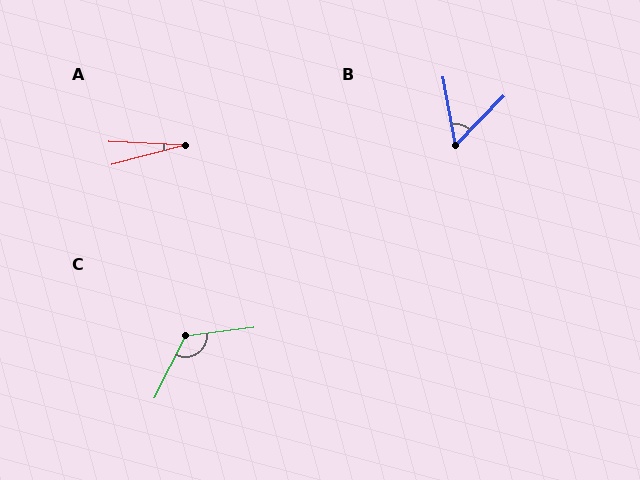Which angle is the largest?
C, at approximately 124 degrees.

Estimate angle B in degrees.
Approximately 54 degrees.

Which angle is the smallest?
A, at approximately 18 degrees.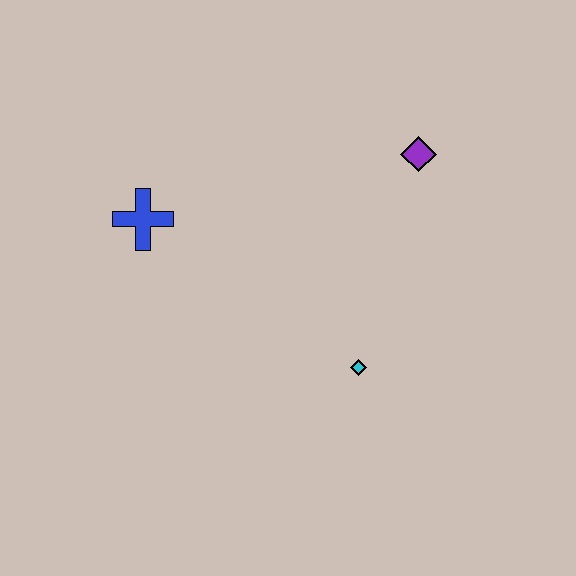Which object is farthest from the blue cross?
The purple diamond is farthest from the blue cross.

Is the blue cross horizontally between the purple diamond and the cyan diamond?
No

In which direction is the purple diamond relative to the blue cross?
The purple diamond is to the right of the blue cross.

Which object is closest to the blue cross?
The cyan diamond is closest to the blue cross.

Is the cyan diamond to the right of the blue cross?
Yes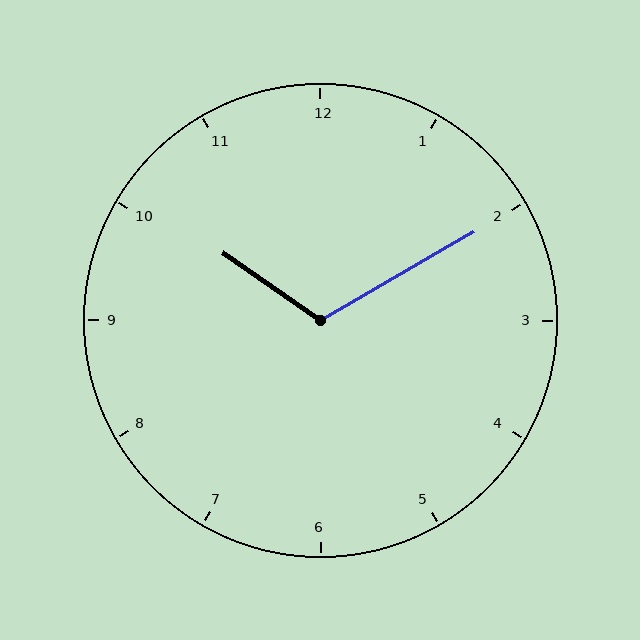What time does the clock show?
10:10.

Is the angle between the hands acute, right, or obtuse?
It is obtuse.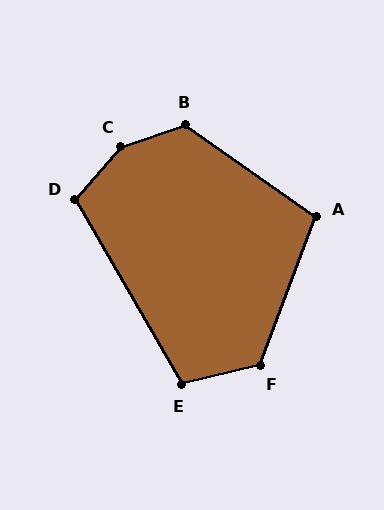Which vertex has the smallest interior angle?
A, at approximately 104 degrees.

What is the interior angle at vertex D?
Approximately 109 degrees (obtuse).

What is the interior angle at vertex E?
Approximately 107 degrees (obtuse).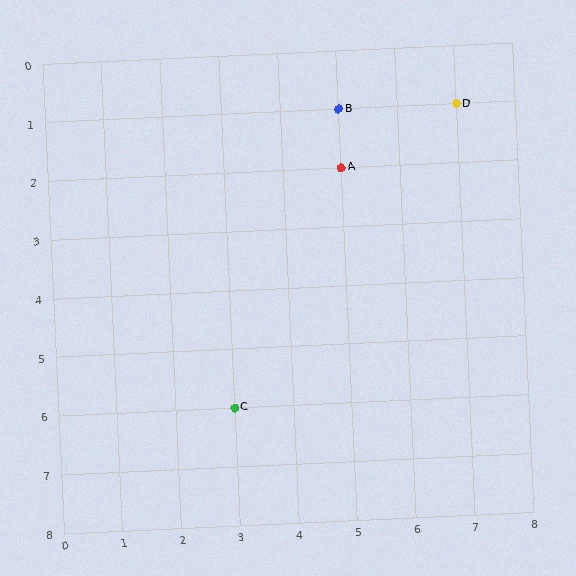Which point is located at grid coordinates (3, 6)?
Point C is at (3, 6).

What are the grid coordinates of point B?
Point B is at grid coordinates (5, 1).